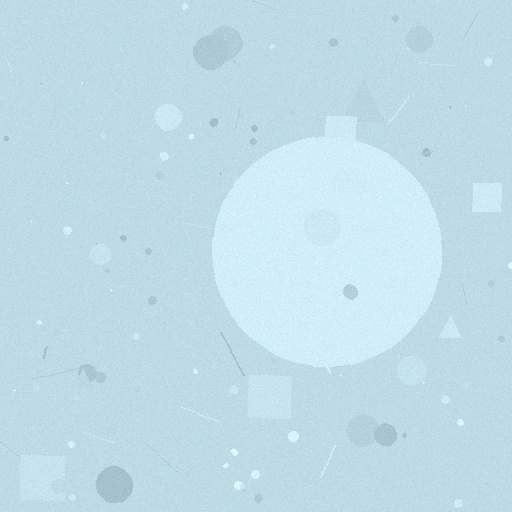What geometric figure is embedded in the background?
A circle is embedded in the background.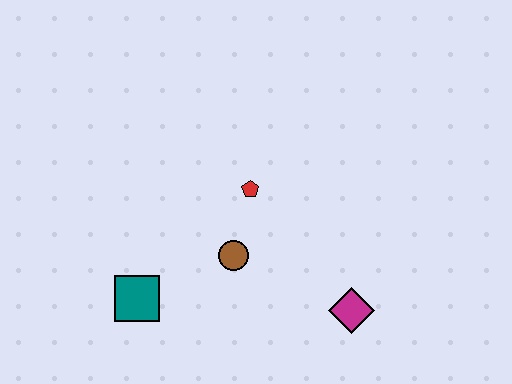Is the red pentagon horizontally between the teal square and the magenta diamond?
Yes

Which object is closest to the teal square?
The brown circle is closest to the teal square.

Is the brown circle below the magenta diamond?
No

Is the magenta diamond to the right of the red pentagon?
Yes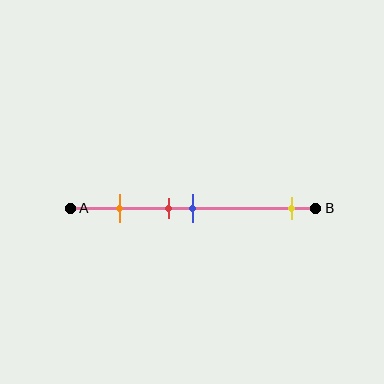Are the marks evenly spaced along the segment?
No, the marks are not evenly spaced.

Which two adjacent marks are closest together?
The red and blue marks are the closest adjacent pair.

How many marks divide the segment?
There are 4 marks dividing the segment.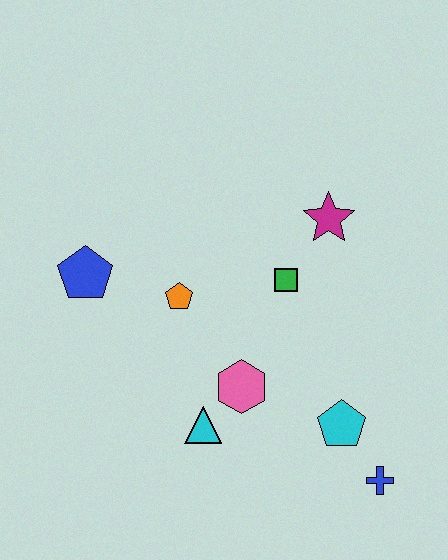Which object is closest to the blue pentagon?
The orange pentagon is closest to the blue pentagon.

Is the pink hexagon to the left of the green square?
Yes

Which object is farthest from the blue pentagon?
The blue cross is farthest from the blue pentagon.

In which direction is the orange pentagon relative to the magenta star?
The orange pentagon is to the left of the magenta star.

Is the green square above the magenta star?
No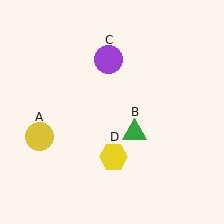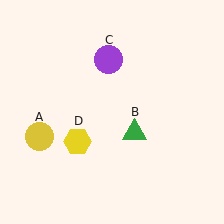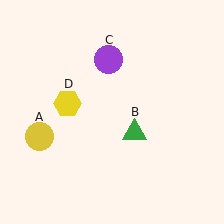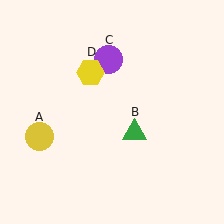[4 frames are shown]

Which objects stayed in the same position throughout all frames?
Yellow circle (object A) and green triangle (object B) and purple circle (object C) remained stationary.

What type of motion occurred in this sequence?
The yellow hexagon (object D) rotated clockwise around the center of the scene.